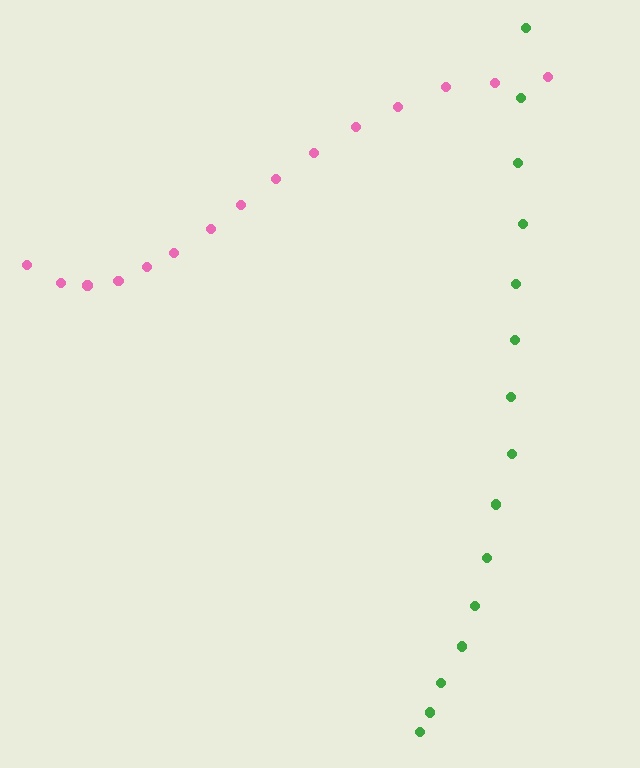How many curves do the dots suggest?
There are 2 distinct paths.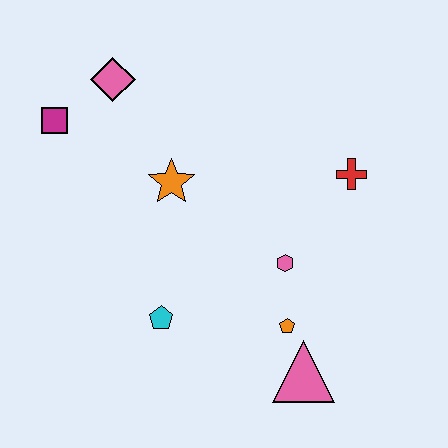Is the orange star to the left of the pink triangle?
Yes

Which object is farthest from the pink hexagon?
The magenta square is farthest from the pink hexagon.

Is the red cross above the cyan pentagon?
Yes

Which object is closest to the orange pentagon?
The pink triangle is closest to the orange pentagon.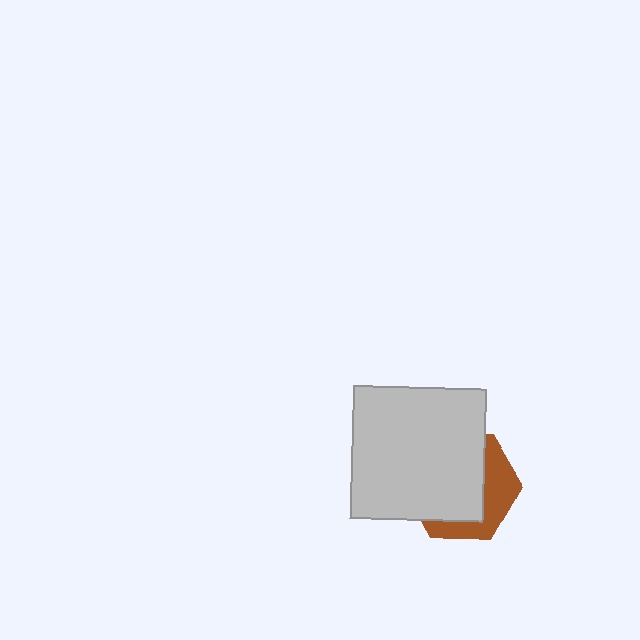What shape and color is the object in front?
The object in front is a light gray square.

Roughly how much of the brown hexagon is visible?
A small part of it is visible (roughly 36%).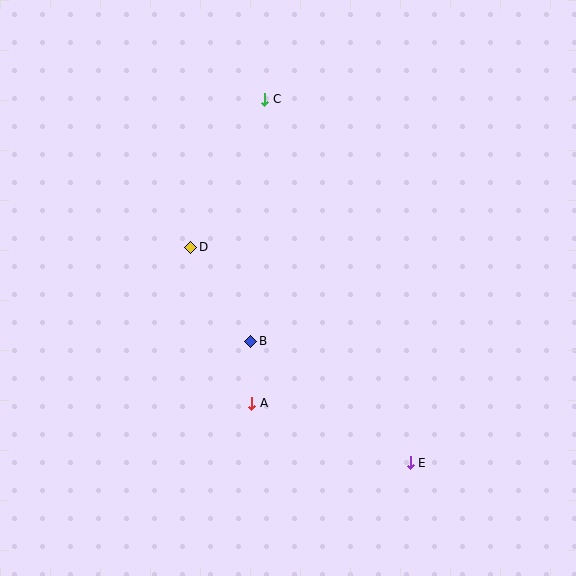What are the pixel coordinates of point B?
Point B is at (251, 341).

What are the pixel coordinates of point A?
Point A is at (252, 403).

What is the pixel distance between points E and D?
The distance between E and D is 308 pixels.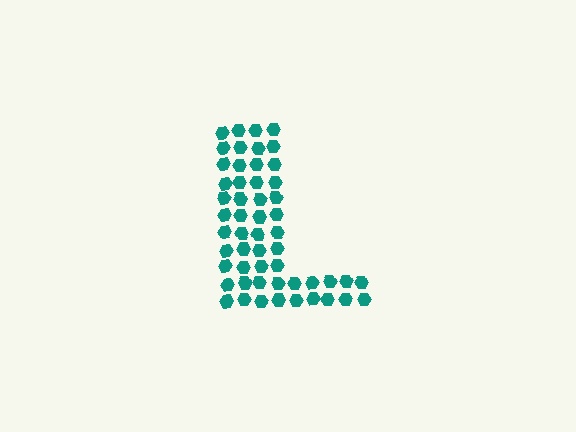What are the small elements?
The small elements are hexagons.